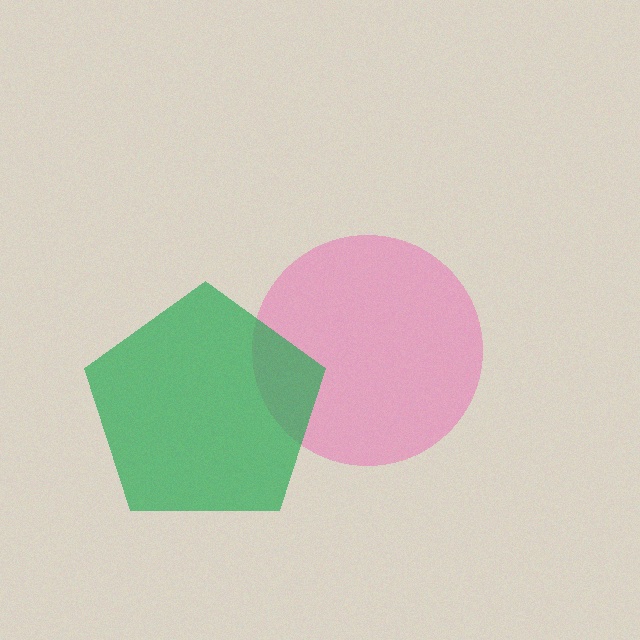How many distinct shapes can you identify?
There are 2 distinct shapes: a pink circle, a green pentagon.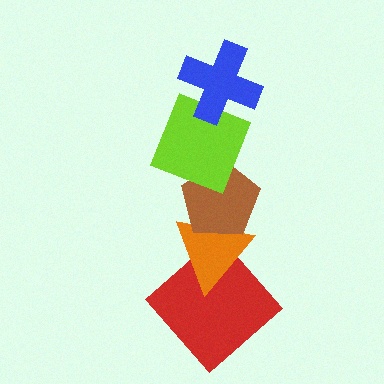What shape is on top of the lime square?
The blue cross is on top of the lime square.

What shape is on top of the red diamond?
The orange triangle is on top of the red diamond.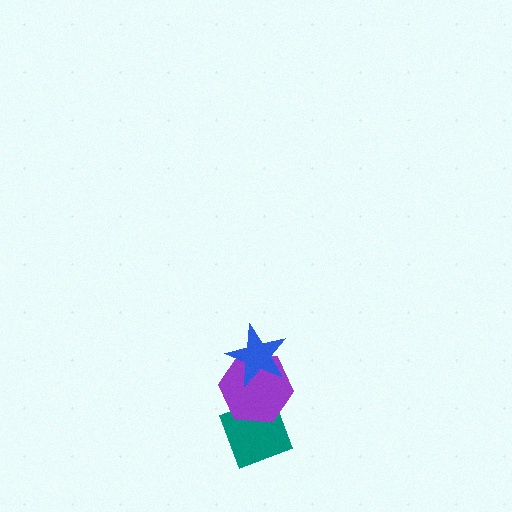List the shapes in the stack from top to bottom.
From top to bottom: the blue star, the purple hexagon, the teal diamond.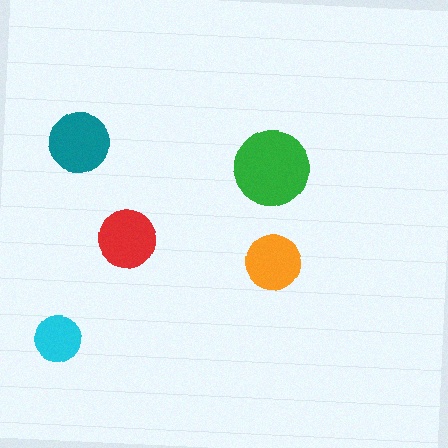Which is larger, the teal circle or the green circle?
The green one.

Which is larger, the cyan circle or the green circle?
The green one.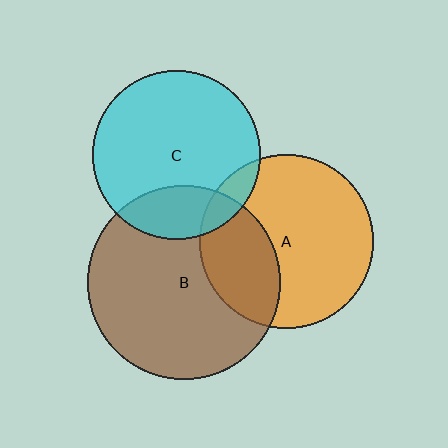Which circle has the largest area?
Circle B (brown).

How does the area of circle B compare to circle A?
Approximately 1.2 times.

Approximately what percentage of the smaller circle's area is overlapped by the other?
Approximately 10%.